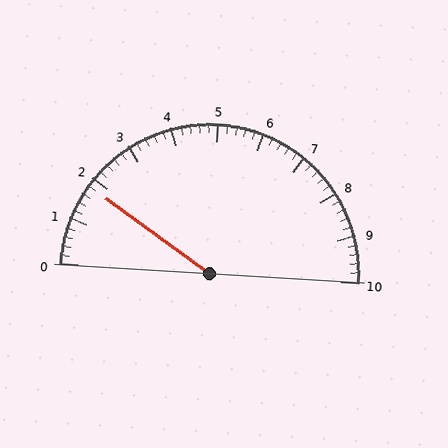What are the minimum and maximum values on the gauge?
The gauge ranges from 0 to 10.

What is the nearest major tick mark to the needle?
The nearest major tick mark is 2.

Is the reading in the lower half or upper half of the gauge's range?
The reading is in the lower half of the range (0 to 10).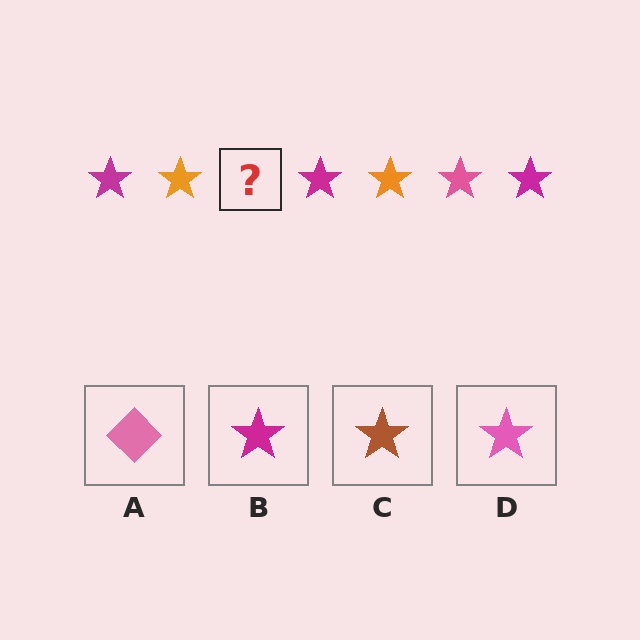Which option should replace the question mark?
Option D.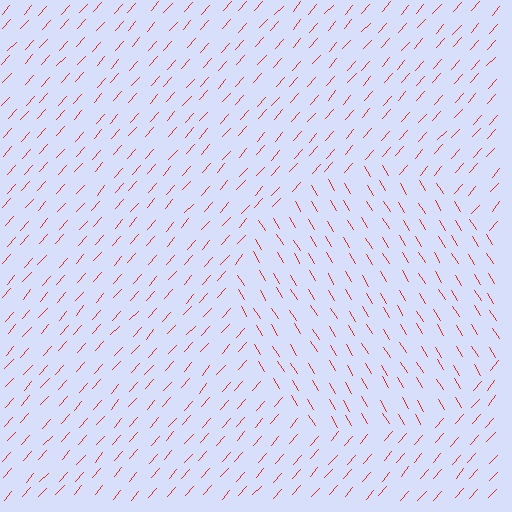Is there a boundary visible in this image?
Yes, there is a texture boundary formed by a change in line orientation.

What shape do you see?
I see a circle.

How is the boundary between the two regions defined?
The boundary is defined purely by a change in line orientation (approximately 73 degrees difference). All lines are the same color and thickness.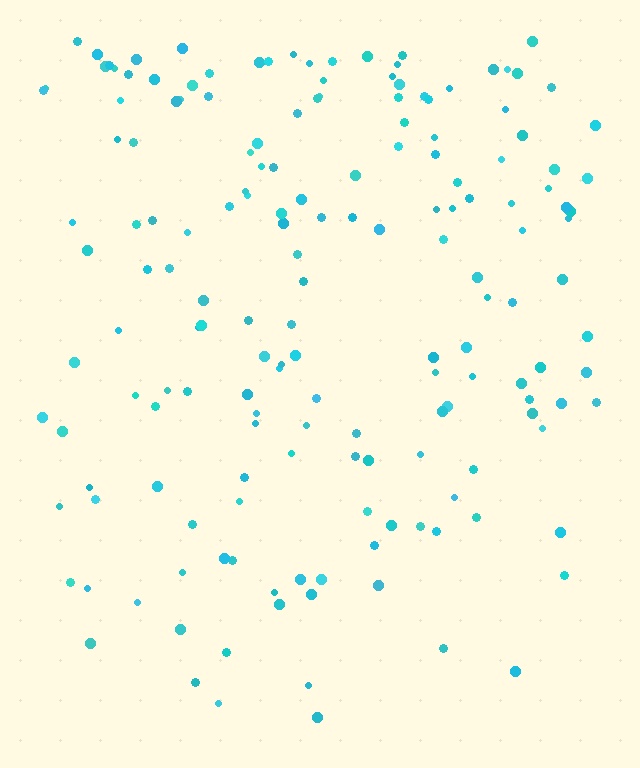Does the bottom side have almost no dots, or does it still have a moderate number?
Still a moderate number, just noticeably fewer than the top.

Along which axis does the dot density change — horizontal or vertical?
Vertical.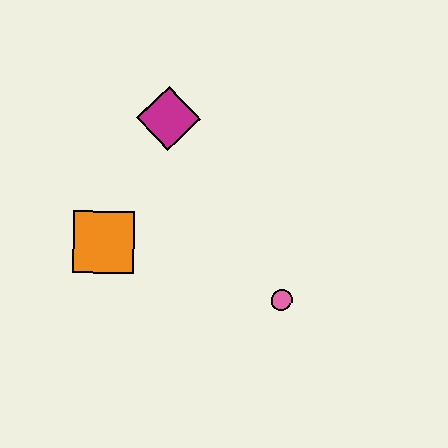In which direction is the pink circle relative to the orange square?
The pink circle is to the right of the orange square.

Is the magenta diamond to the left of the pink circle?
Yes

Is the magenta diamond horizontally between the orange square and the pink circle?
Yes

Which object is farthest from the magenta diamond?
The pink circle is farthest from the magenta diamond.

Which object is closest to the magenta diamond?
The orange square is closest to the magenta diamond.